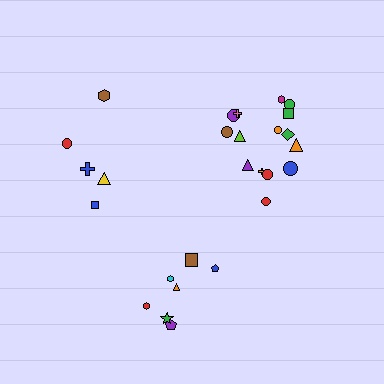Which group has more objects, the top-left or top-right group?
The top-right group.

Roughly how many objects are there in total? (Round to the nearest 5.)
Roughly 25 objects in total.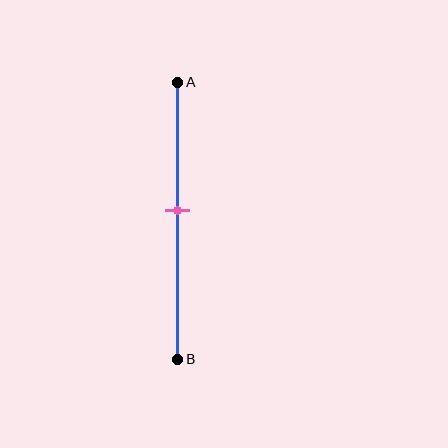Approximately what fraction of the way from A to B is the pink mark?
The pink mark is approximately 45% of the way from A to B.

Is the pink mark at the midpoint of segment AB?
No, the mark is at about 45% from A, not at the 50% midpoint.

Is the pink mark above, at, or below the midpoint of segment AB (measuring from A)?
The pink mark is above the midpoint of segment AB.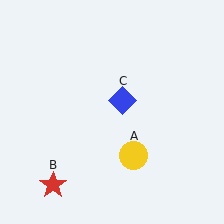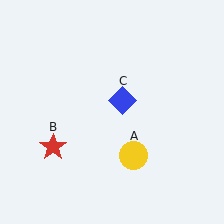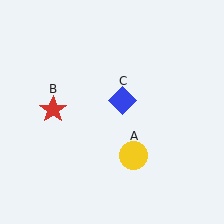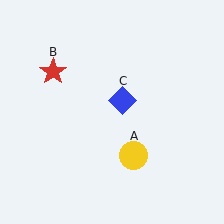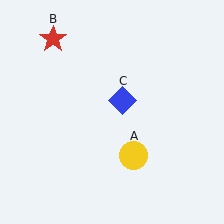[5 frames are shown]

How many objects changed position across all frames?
1 object changed position: red star (object B).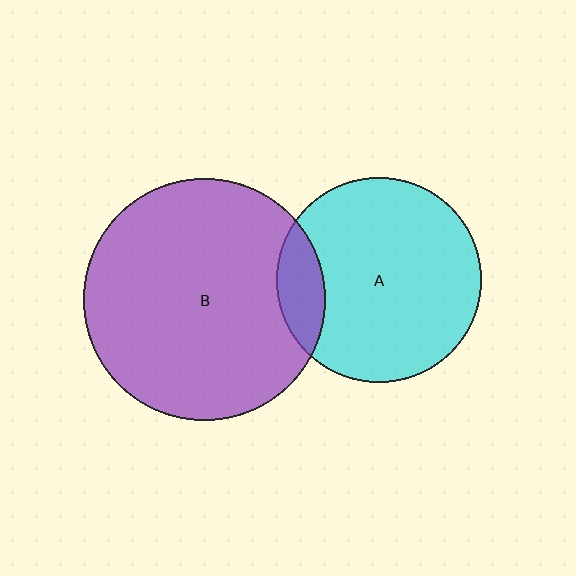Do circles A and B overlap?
Yes.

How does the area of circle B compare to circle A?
Approximately 1.4 times.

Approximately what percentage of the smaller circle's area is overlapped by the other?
Approximately 15%.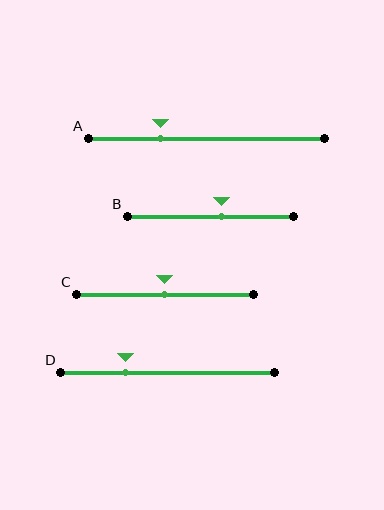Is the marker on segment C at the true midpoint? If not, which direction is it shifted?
Yes, the marker on segment C is at the true midpoint.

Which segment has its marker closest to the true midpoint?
Segment C has its marker closest to the true midpoint.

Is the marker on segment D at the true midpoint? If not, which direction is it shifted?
No, the marker on segment D is shifted to the left by about 19% of the segment length.